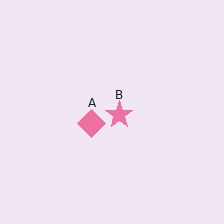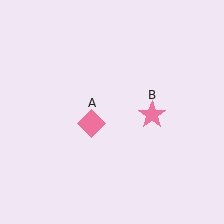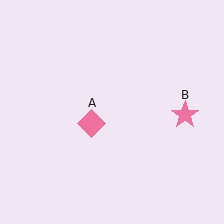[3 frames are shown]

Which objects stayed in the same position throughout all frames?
Pink diamond (object A) remained stationary.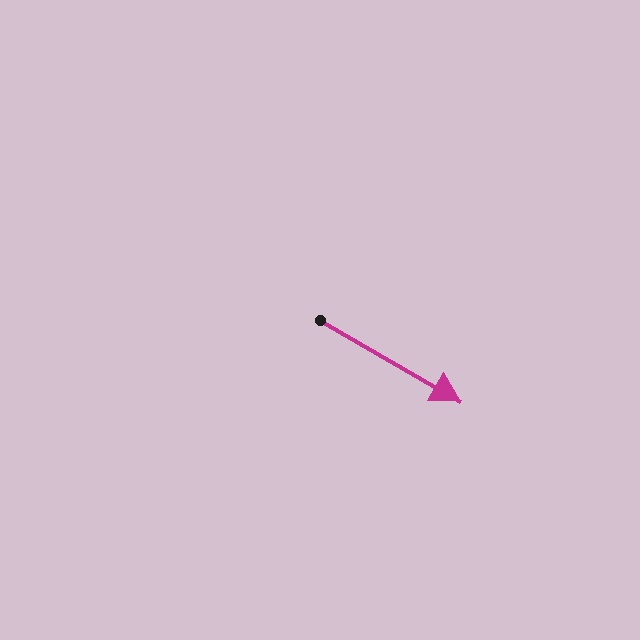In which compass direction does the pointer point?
Southeast.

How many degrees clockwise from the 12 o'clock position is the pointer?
Approximately 120 degrees.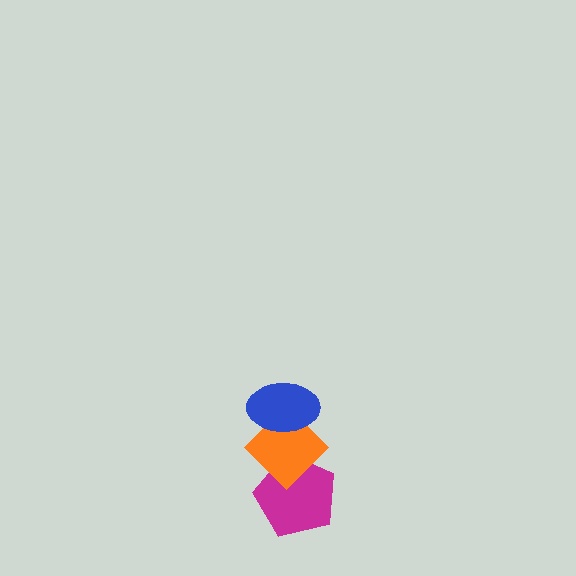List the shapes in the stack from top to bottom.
From top to bottom: the blue ellipse, the orange diamond, the magenta pentagon.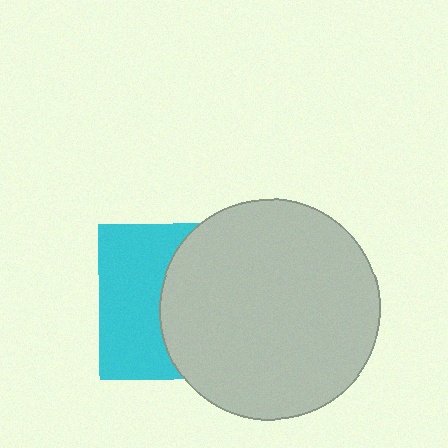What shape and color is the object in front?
The object in front is a light gray circle.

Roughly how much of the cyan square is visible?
About half of it is visible (roughly 45%).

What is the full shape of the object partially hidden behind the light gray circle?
The partially hidden object is a cyan square.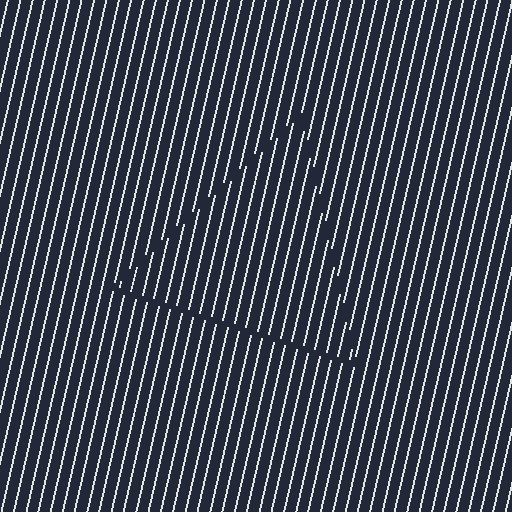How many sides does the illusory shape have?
3 sides — the line-ends trace a triangle.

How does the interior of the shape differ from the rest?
The interior of the shape contains the same grating, shifted by half a period — the contour is defined by the phase discontinuity where line-ends from the inner and outer gratings abut.